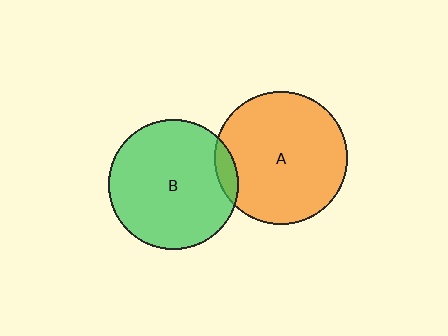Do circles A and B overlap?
Yes.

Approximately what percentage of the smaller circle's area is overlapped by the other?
Approximately 5%.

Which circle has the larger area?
Circle A (orange).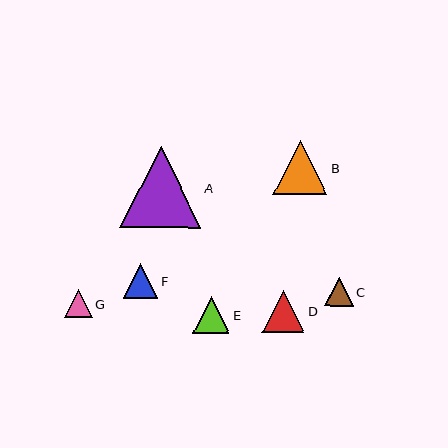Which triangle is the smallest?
Triangle G is the smallest with a size of approximately 28 pixels.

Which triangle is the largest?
Triangle A is the largest with a size of approximately 81 pixels.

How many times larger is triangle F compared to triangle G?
Triangle F is approximately 1.2 times the size of triangle G.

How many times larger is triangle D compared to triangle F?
Triangle D is approximately 1.2 times the size of triangle F.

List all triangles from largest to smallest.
From largest to smallest: A, B, D, E, F, C, G.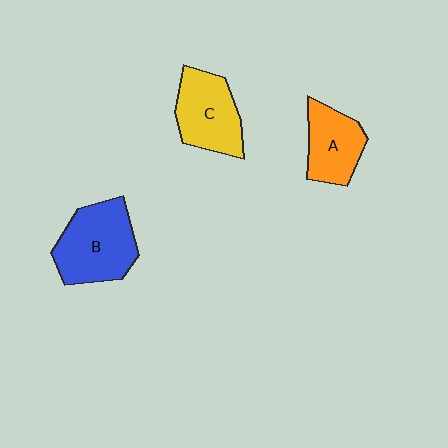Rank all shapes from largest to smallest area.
From largest to smallest: B (blue), C (yellow), A (orange).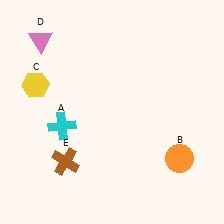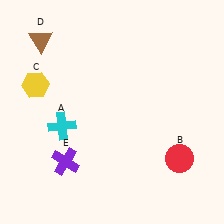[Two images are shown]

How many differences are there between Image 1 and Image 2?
There are 3 differences between the two images.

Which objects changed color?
B changed from orange to red. D changed from pink to brown. E changed from brown to purple.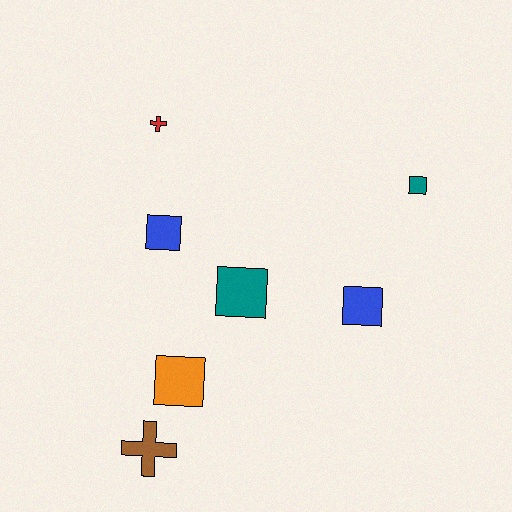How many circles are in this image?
There are no circles.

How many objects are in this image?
There are 7 objects.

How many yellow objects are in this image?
There are no yellow objects.